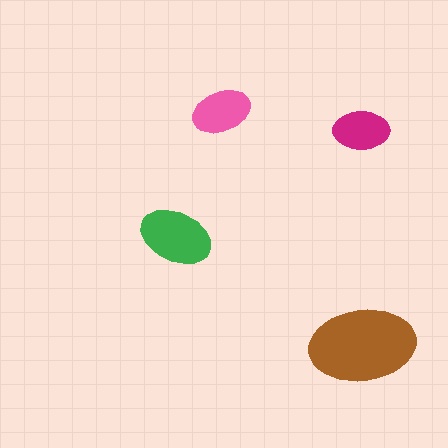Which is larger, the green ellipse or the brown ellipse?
The brown one.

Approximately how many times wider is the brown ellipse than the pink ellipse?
About 2 times wider.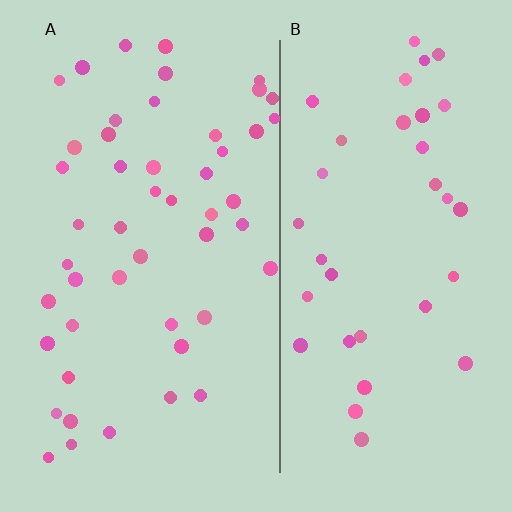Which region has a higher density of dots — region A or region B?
A (the left).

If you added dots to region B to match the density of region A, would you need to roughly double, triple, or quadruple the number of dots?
Approximately double.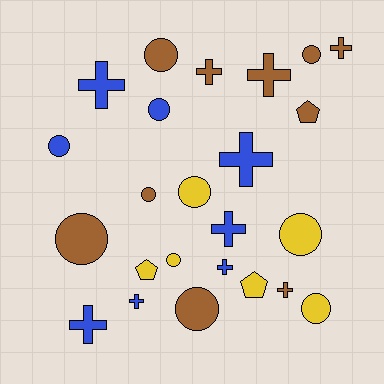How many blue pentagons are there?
There are no blue pentagons.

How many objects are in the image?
There are 24 objects.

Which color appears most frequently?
Brown, with 10 objects.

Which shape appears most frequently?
Circle, with 11 objects.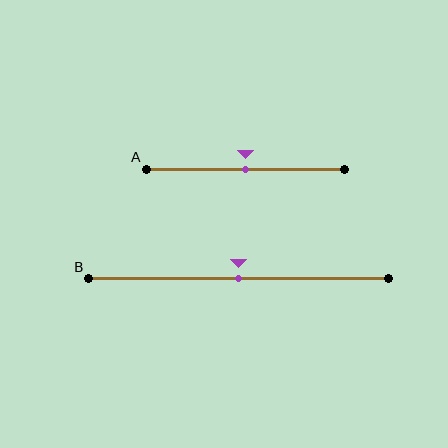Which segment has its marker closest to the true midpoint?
Segment A has its marker closest to the true midpoint.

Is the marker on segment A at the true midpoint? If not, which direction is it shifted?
Yes, the marker on segment A is at the true midpoint.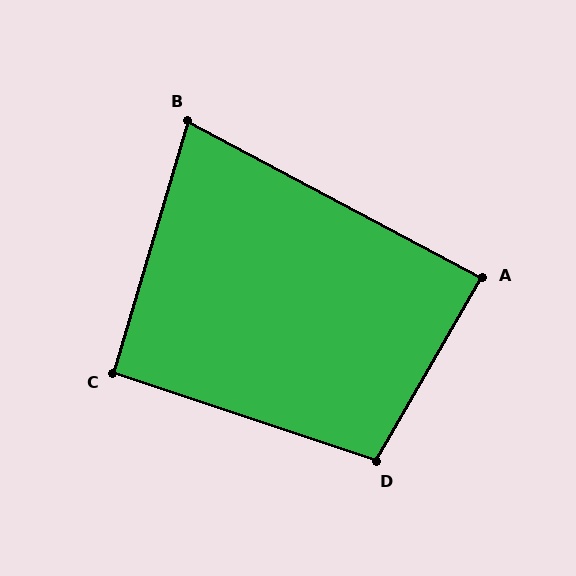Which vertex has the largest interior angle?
D, at approximately 101 degrees.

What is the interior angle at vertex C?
Approximately 92 degrees (approximately right).